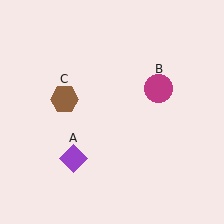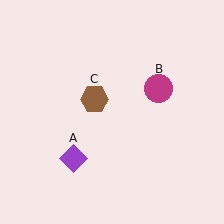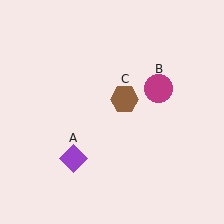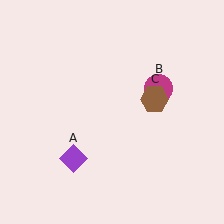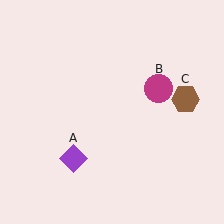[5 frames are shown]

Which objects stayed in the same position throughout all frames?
Purple diamond (object A) and magenta circle (object B) remained stationary.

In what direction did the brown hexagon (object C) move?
The brown hexagon (object C) moved right.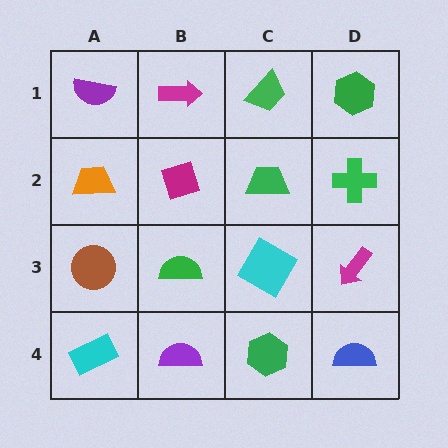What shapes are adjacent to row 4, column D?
A magenta arrow (row 3, column D), a green hexagon (row 4, column C).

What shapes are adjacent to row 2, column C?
A green trapezoid (row 1, column C), a cyan square (row 3, column C), a magenta diamond (row 2, column B), a green cross (row 2, column D).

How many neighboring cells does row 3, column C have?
4.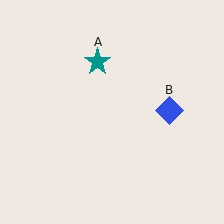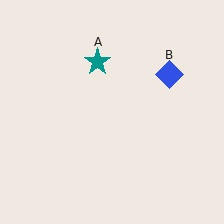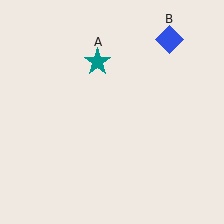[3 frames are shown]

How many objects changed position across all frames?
1 object changed position: blue diamond (object B).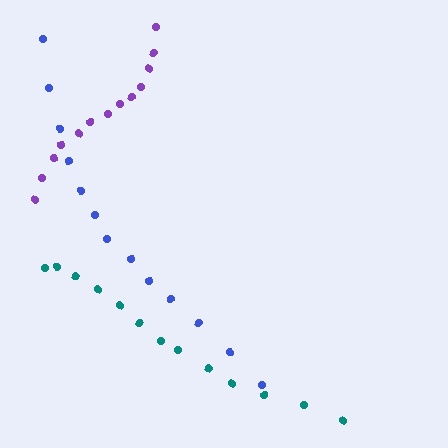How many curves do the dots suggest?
There are 3 distinct paths.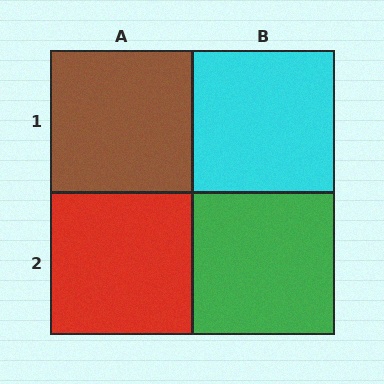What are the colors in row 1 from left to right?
Brown, cyan.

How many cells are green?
1 cell is green.